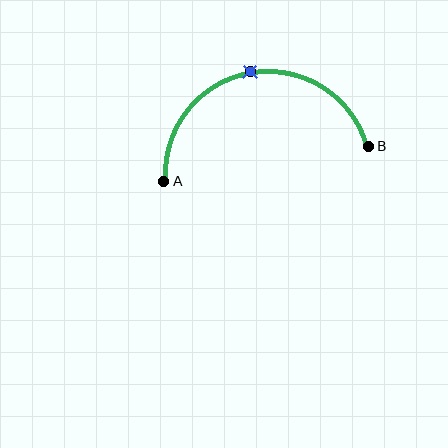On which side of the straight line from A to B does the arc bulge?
The arc bulges above the straight line connecting A and B.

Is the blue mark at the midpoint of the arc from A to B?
Yes. The blue mark lies on the arc at equal arc-length from both A and B — it is the arc midpoint.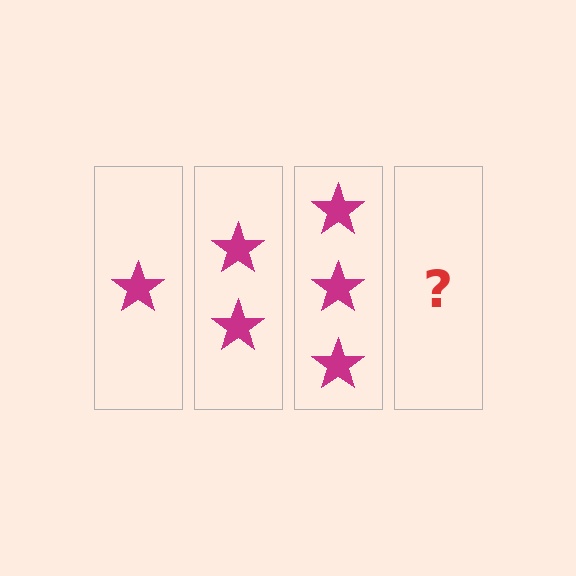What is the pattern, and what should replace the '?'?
The pattern is that each step adds one more star. The '?' should be 4 stars.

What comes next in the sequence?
The next element should be 4 stars.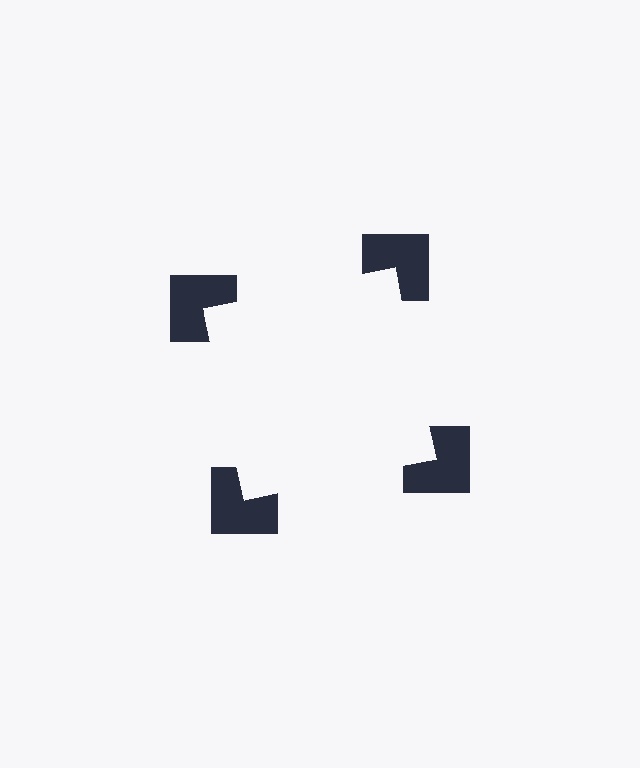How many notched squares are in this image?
There are 4 — one at each vertex of the illusory square.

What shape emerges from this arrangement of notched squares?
An illusory square — its edges are inferred from the aligned wedge cuts in the notched squares, not physically drawn.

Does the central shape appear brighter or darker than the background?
It typically appears slightly brighter than the background, even though no actual brightness change is drawn.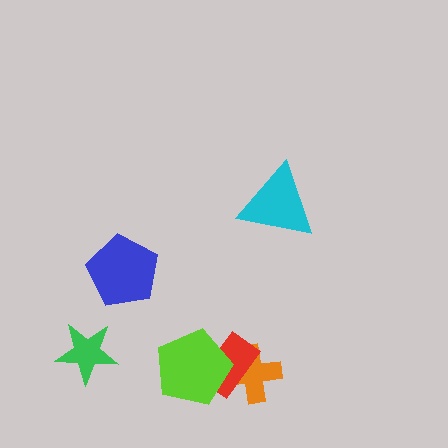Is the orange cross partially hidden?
Yes, it is partially covered by another shape.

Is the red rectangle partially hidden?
Yes, it is partially covered by another shape.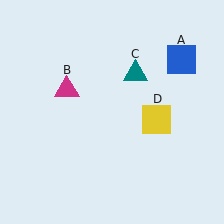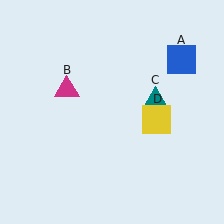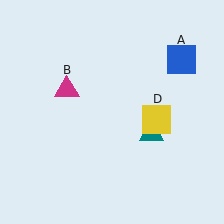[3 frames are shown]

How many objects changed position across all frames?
1 object changed position: teal triangle (object C).